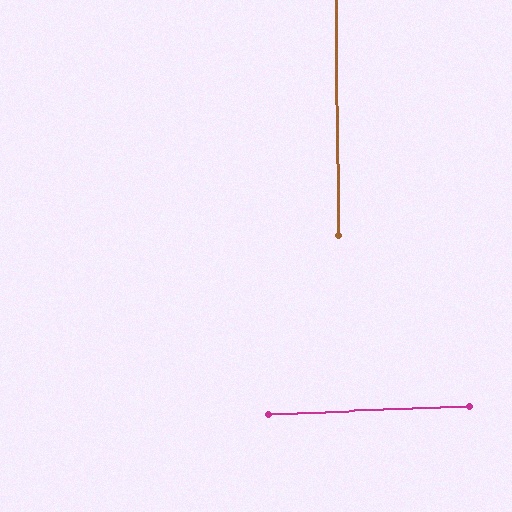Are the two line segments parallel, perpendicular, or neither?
Perpendicular — they meet at approximately 88°.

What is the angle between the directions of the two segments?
Approximately 88 degrees.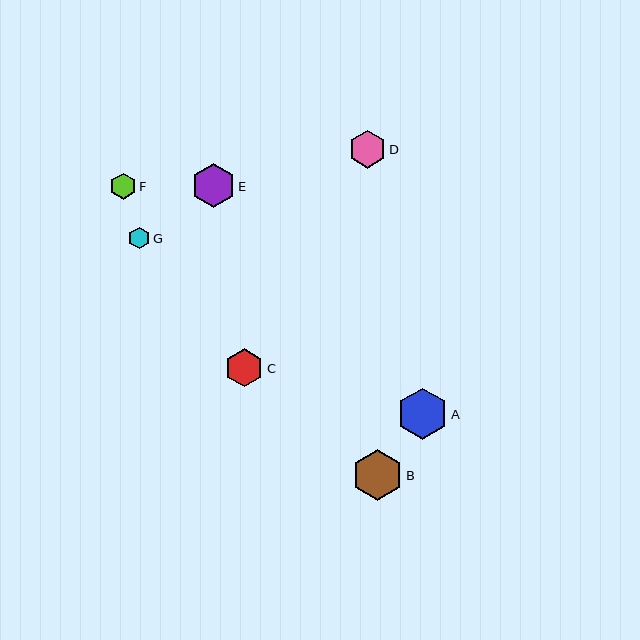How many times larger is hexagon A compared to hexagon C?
Hexagon A is approximately 1.3 times the size of hexagon C.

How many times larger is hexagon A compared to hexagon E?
Hexagon A is approximately 1.2 times the size of hexagon E.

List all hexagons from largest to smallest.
From largest to smallest: A, B, E, C, D, F, G.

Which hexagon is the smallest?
Hexagon G is the smallest with a size of approximately 22 pixels.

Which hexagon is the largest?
Hexagon A is the largest with a size of approximately 51 pixels.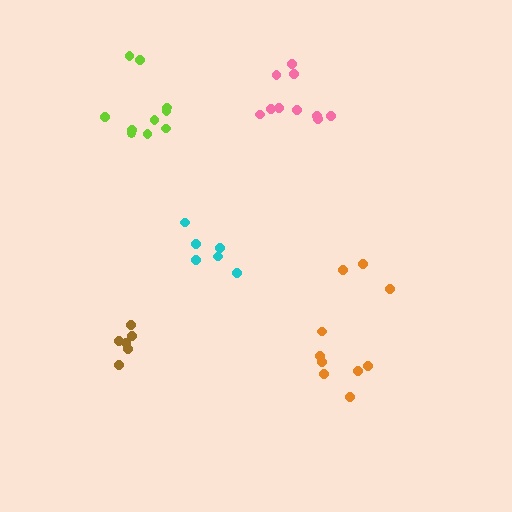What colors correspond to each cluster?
The clusters are colored: orange, brown, lime, cyan, pink.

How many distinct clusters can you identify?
There are 5 distinct clusters.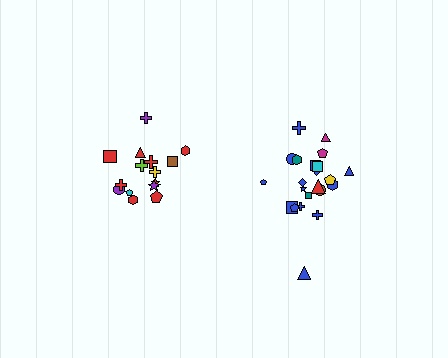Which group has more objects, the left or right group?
The right group.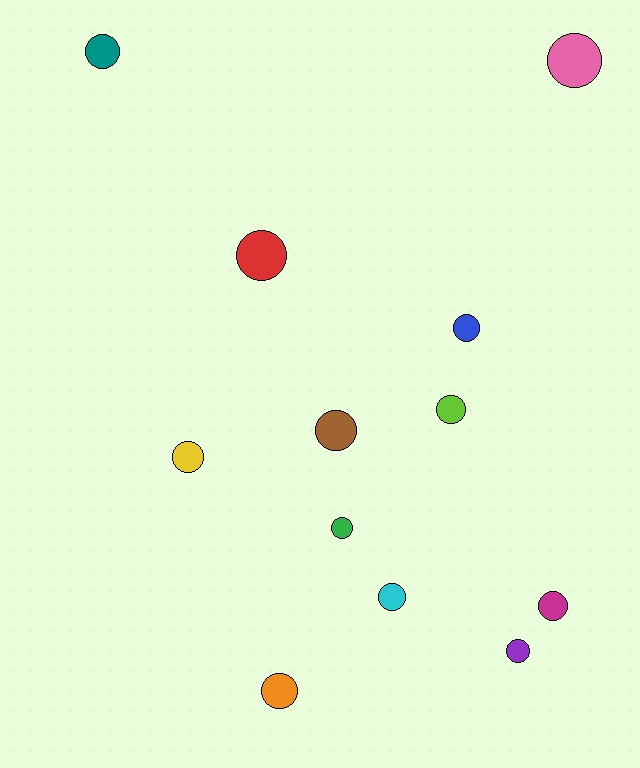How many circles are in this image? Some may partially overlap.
There are 12 circles.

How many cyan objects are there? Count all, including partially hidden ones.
There is 1 cyan object.